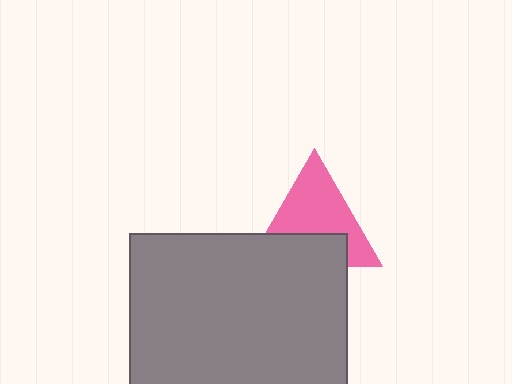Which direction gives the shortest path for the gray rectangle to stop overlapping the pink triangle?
Moving down gives the shortest separation.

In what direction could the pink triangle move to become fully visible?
The pink triangle could move up. That would shift it out from behind the gray rectangle entirely.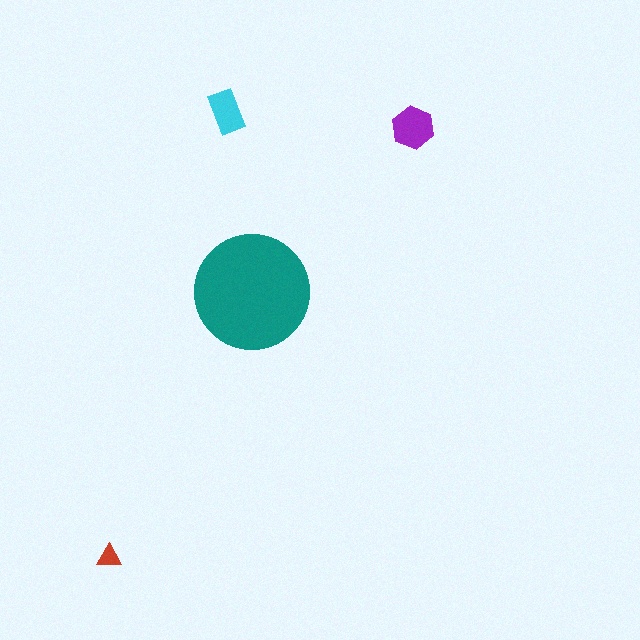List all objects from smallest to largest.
The red triangle, the cyan rectangle, the purple hexagon, the teal circle.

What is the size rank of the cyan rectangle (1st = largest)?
3rd.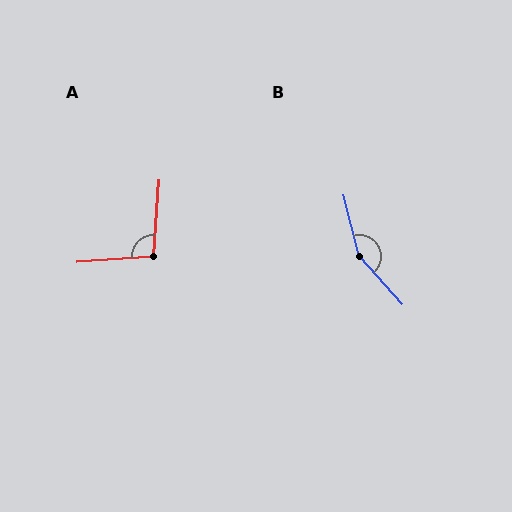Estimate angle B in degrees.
Approximately 152 degrees.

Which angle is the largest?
B, at approximately 152 degrees.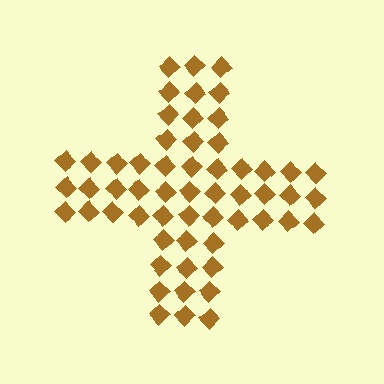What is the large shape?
The large shape is a cross.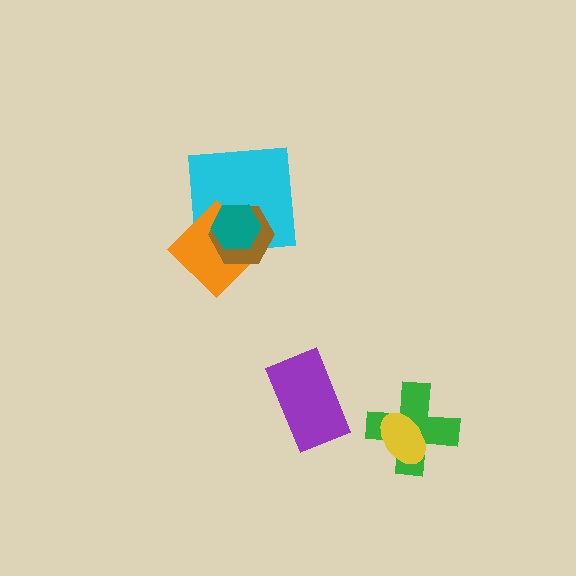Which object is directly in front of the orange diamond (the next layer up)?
The brown hexagon is directly in front of the orange diamond.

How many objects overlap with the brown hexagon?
3 objects overlap with the brown hexagon.